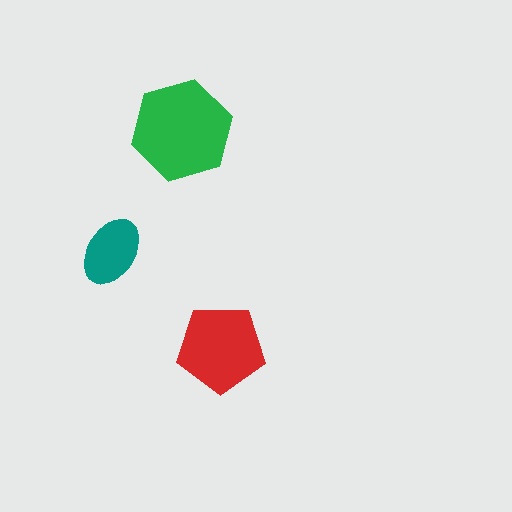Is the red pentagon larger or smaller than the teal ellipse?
Larger.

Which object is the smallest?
The teal ellipse.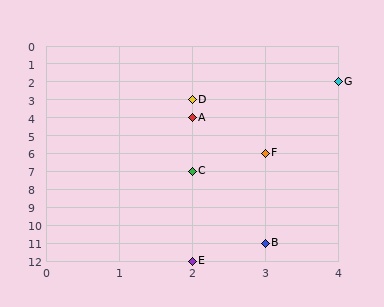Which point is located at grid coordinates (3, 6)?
Point F is at (3, 6).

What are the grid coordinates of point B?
Point B is at grid coordinates (3, 11).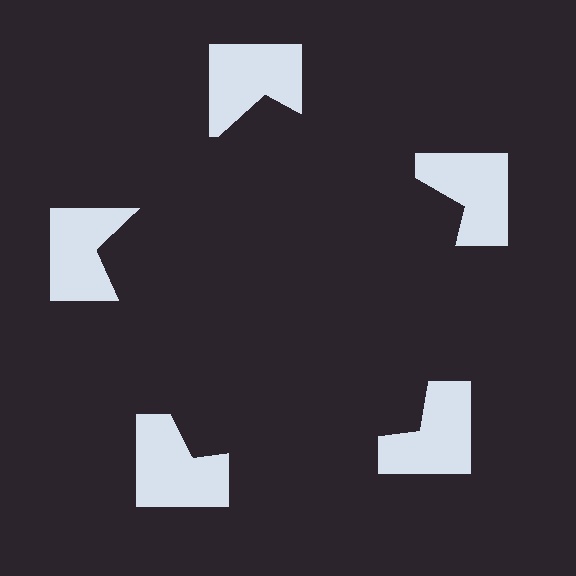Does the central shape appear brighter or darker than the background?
It typically appears slightly darker than the background, even though no actual brightness change is drawn.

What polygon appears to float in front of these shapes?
An illusory pentagon — its edges are inferred from the aligned wedge cuts in the notched squares, not physically drawn.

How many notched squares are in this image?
There are 5 — one at each vertex of the illusory pentagon.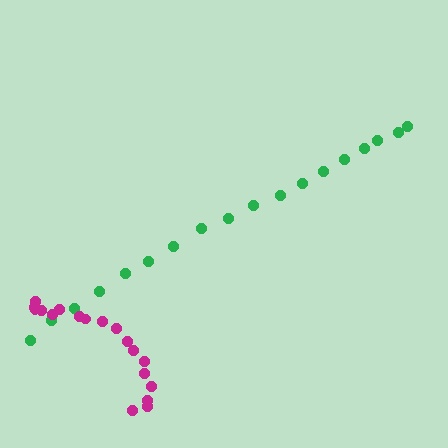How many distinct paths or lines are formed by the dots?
There are 2 distinct paths.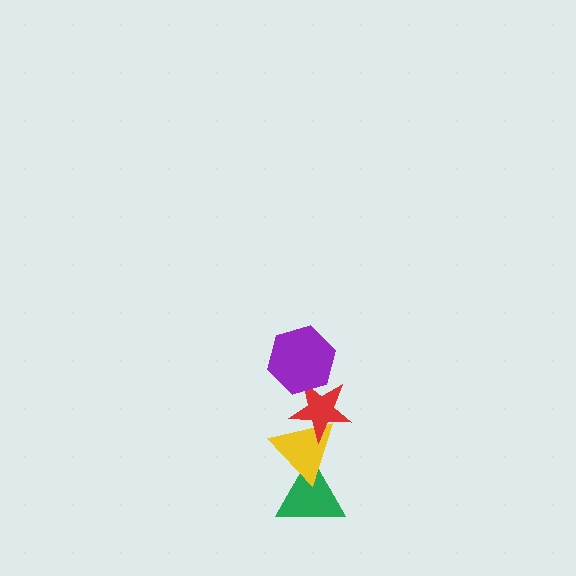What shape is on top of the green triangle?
The yellow triangle is on top of the green triangle.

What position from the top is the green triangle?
The green triangle is 4th from the top.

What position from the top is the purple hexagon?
The purple hexagon is 1st from the top.